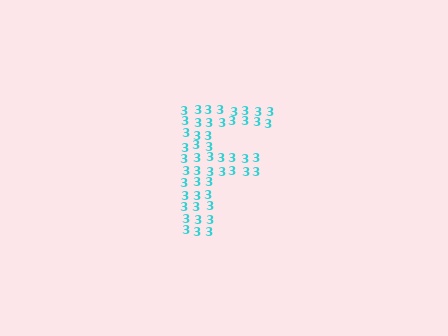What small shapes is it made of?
It is made of small digit 3's.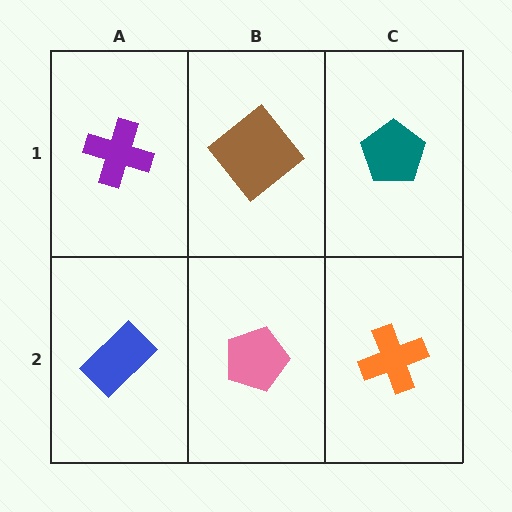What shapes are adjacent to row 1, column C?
An orange cross (row 2, column C), a brown diamond (row 1, column B).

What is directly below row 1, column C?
An orange cross.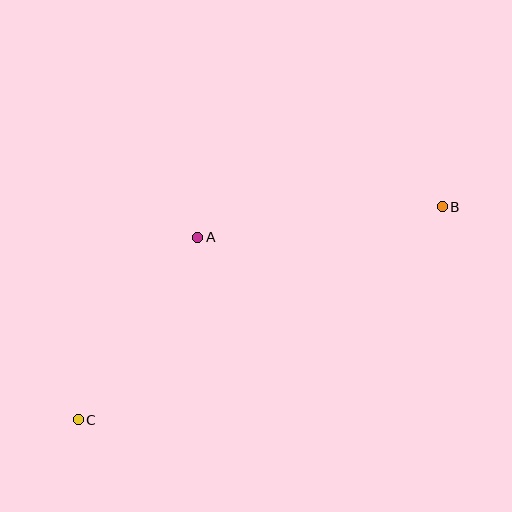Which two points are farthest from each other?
Points B and C are farthest from each other.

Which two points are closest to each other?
Points A and C are closest to each other.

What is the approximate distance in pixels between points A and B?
The distance between A and B is approximately 247 pixels.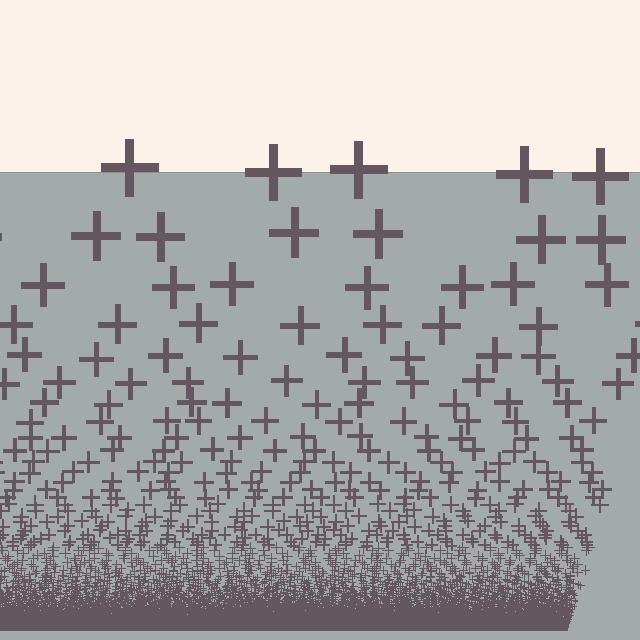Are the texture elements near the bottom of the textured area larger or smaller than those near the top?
Smaller. The gradient is inverted — elements near the bottom are smaller and denser.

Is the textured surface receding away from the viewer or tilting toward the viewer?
The surface appears to tilt toward the viewer. Texture elements get larger and sparser toward the top.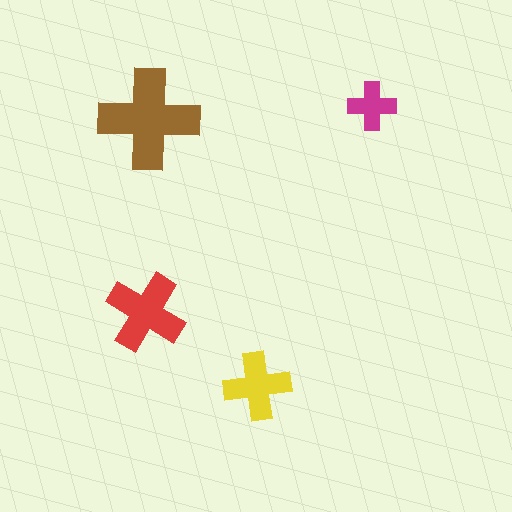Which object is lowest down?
The yellow cross is bottommost.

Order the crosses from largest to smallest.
the brown one, the red one, the yellow one, the magenta one.